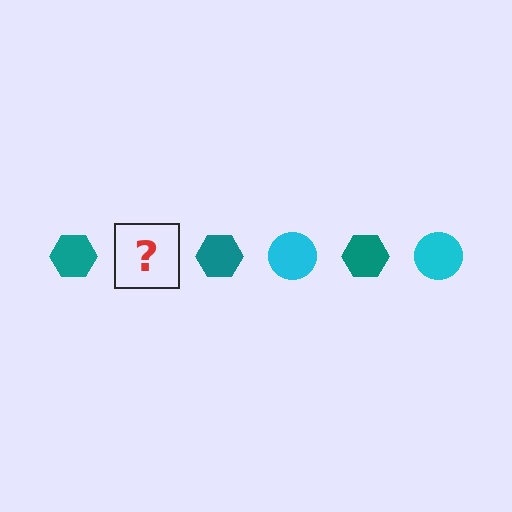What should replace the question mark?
The question mark should be replaced with a cyan circle.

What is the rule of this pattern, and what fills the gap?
The rule is that the pattern alternates between teal hexagon and cyan circle. The gap should be filled with a cyan circle.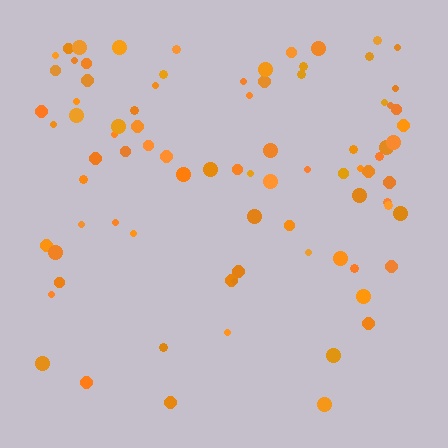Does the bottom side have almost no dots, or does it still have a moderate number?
Still a moderate number, just noticeably fewer than the top.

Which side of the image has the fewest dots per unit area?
The bottom.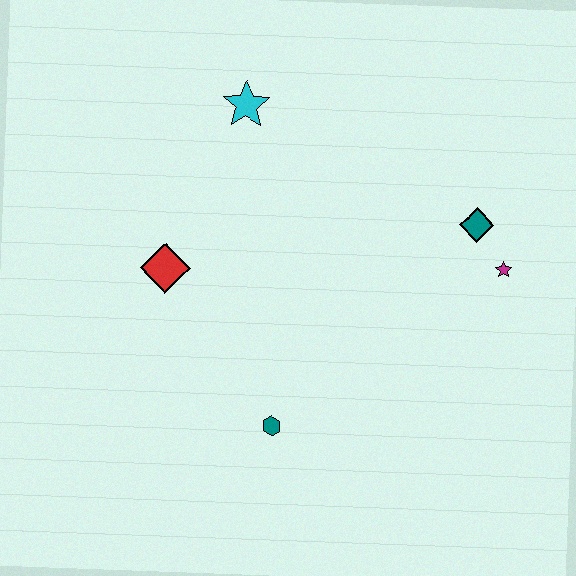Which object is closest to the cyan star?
The red diamond is closest to the cyan star.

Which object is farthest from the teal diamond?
The red diamond is farthest from the teal diamond.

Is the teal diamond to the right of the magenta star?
No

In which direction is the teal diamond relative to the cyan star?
The teal diamond is to the right of the cyan star.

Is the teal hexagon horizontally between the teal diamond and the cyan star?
Yes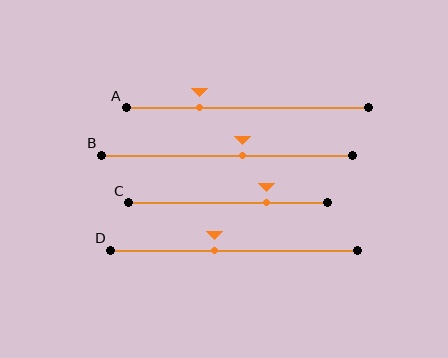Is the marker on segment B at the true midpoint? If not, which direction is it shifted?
No, the marker on segment B is shifted to the right by about 6% of the segment length.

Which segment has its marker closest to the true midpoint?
Segment B has its marker closest to the true midpoint.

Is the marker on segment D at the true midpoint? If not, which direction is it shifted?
No, the marker on segment D is shifted to the left by about 8% of the segment length.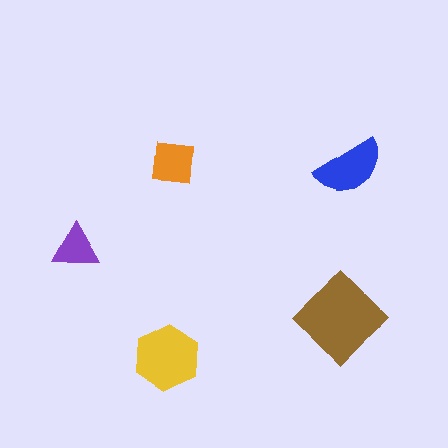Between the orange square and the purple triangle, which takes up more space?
The orange square.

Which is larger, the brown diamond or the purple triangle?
The brown diamond.